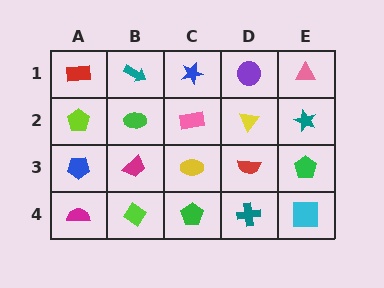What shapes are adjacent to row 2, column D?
A purple circle (row 1, column D), a red semicircle (row 3, column D), a pink rectangle (row 2, column C), a teal star (row 2, column E).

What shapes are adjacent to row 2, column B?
A teal arrow (row 1, column B), a magenta trapezoid (row 3, column B), a lime pentagon (row 2, column A), a pink rectangle (row 2, column C).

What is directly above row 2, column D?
A purple circle.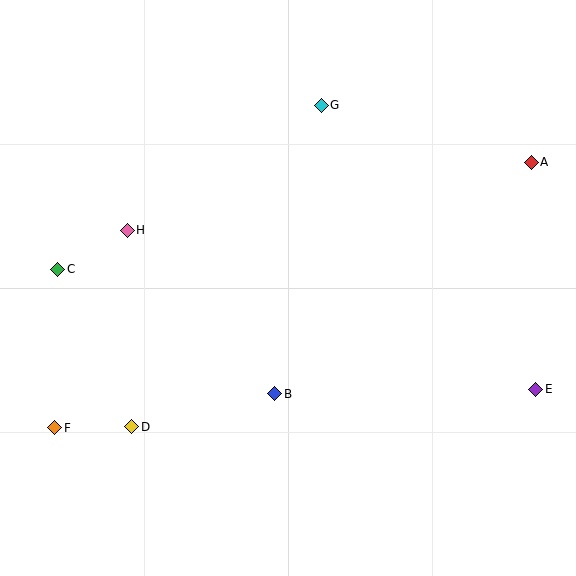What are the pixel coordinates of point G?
Point G is at (321, 105).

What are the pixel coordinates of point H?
Point H is at (127, 230).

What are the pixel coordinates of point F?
Point F is at (55, 428).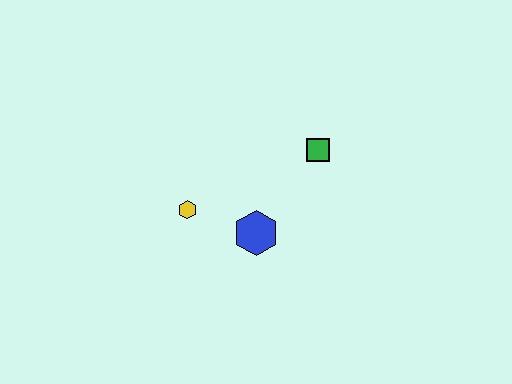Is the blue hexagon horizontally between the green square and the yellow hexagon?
Yes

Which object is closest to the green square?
The blue hexagon is closest to the green square.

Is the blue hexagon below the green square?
Yes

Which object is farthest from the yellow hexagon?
The green square is farthest from the yellow hexagon.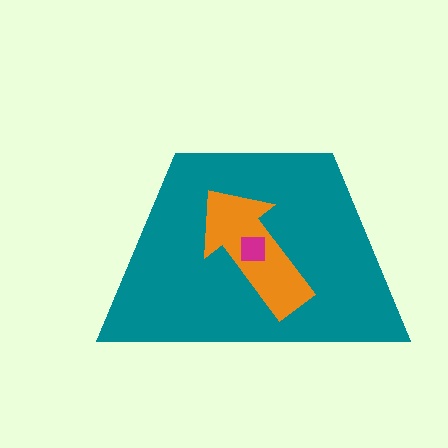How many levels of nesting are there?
3.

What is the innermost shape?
The magenta square.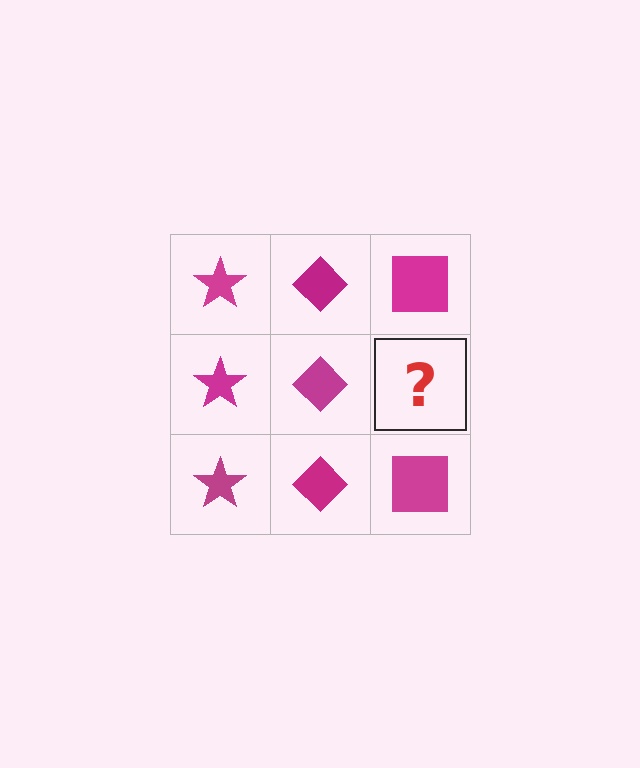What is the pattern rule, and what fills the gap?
The rule is that each column has a consistent shape. The gap should be filled with a magenta square.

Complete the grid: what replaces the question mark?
The question mark should be replaced with a magenta square.